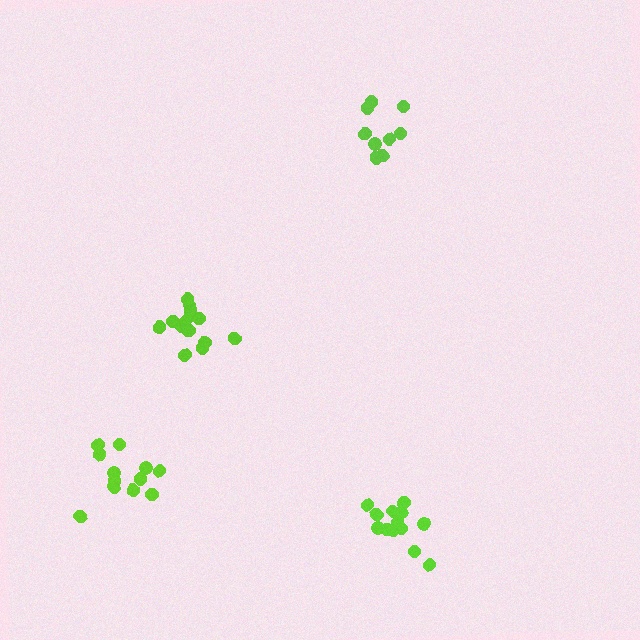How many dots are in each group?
Group 1: 13 dots, Group 2: 12 dots, Group 3: 9 dots, Group 4: 13 dots (47 total).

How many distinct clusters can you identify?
There are 4 distinct clusters.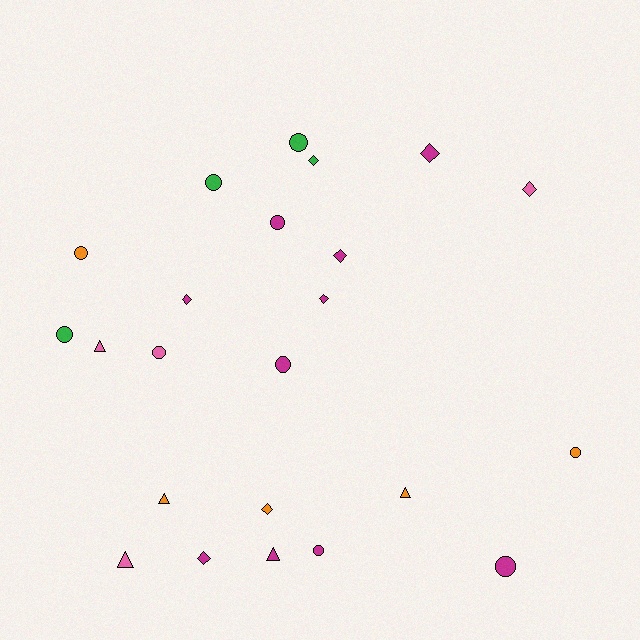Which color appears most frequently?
Magenta, with 10 objects.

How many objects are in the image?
There are 23 objects.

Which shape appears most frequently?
Circle, with 10 objects.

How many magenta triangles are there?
There is 1 magenta triangle.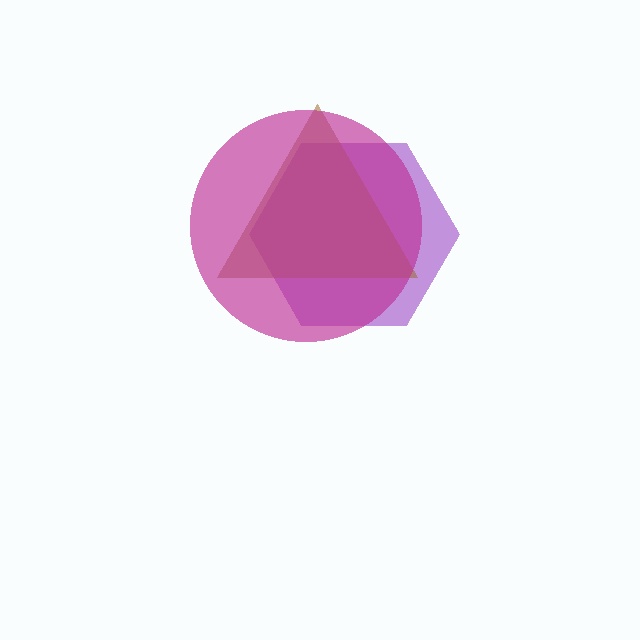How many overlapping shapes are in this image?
There are 3 overlapping shapes in the image.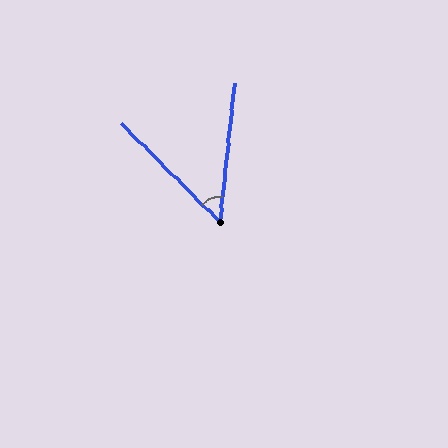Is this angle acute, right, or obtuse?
It is acute.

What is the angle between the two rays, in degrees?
Approximately 51 degrees.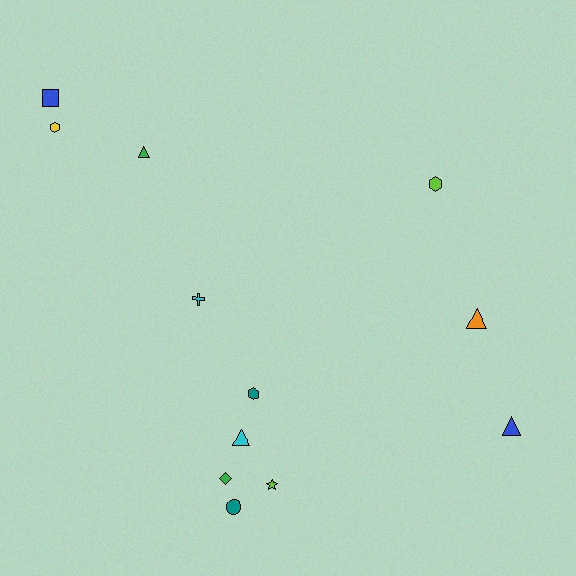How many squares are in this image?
There is 1 square.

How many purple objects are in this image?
There are no purple objects.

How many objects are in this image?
There are 12 objects.